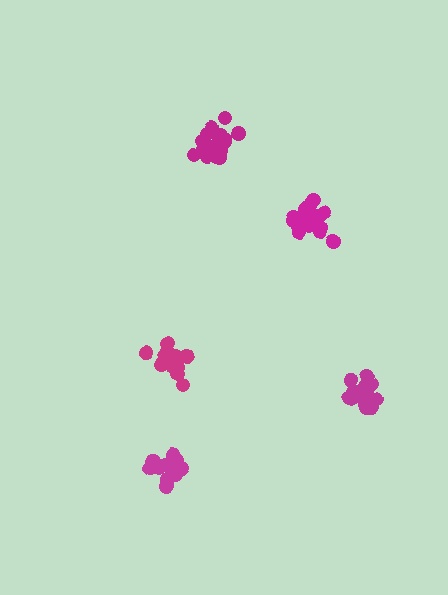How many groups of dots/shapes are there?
There are 5 groups.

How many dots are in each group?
Group 1: 17 dots, Group 2: 19 dots, Group 3: 16 dots, Group 4: 18 dots, Group 5: 14 dots (84 total).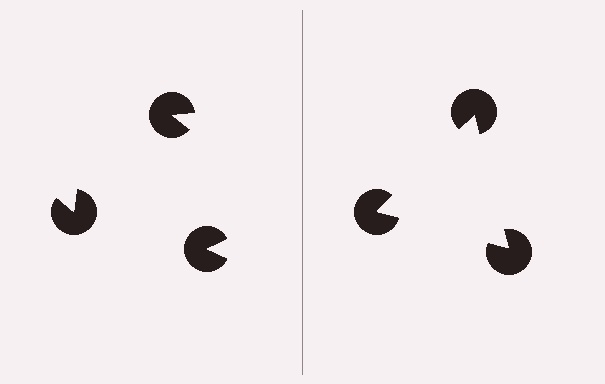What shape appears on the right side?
An illusory triangle.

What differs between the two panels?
The pac-man discs are positioned identically on both sides; only the wedge orientations differ. On the right they align to a triangle; on the left they are misaligned.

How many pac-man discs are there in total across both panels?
6 — 3 on each side.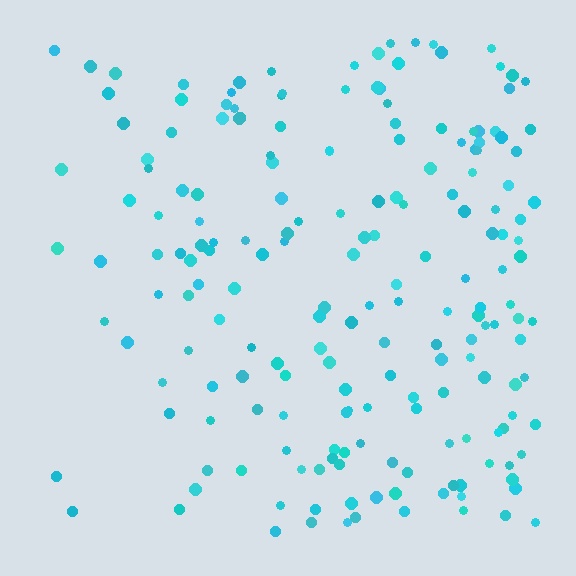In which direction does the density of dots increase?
From left to right, with the right side densest.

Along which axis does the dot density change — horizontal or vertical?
Horizontal.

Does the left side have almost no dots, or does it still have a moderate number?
Still a moderate number, just noticeably fewer than the right.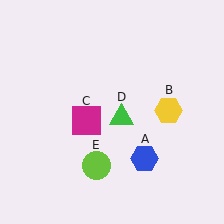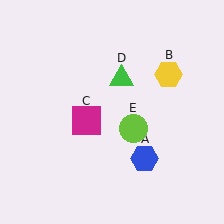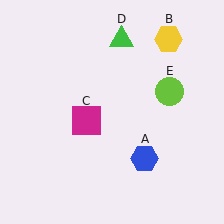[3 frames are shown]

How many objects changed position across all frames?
3 objects changed position: yellow hexagon (object B), green triangle (object D), lime circle (object E).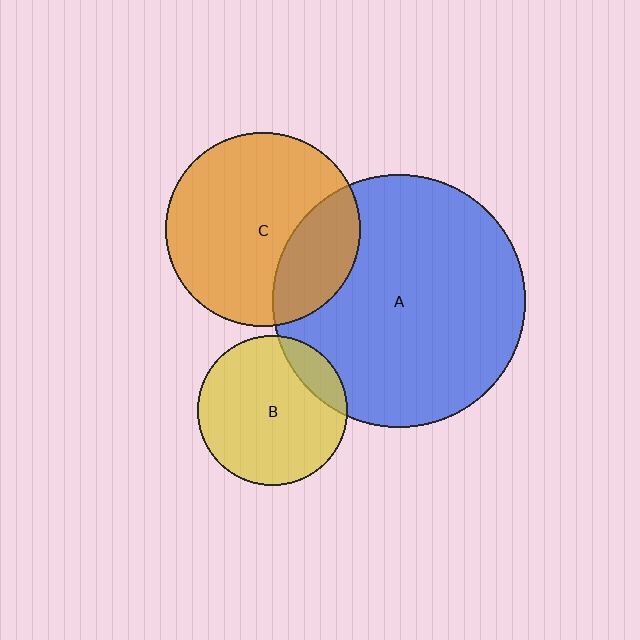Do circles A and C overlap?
Yes.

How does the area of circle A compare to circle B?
Approximately 2.8 times.